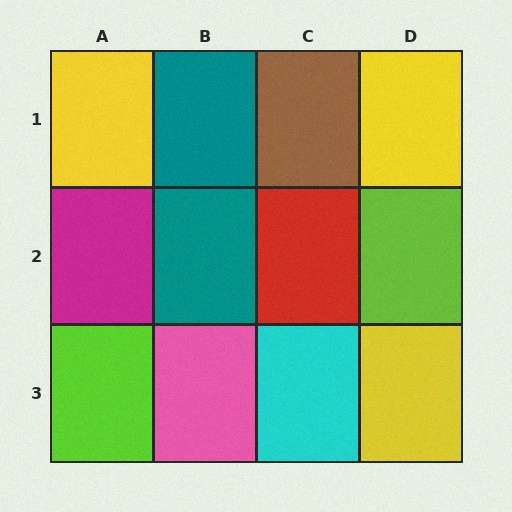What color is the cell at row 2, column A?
Magenta.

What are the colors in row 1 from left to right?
Yellow, teal, brown, yellow.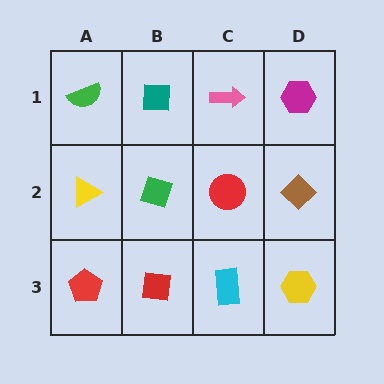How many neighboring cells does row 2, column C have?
4.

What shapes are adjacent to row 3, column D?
A brown diamond (row 2, column D), a cyan rectangle (row 3, column C).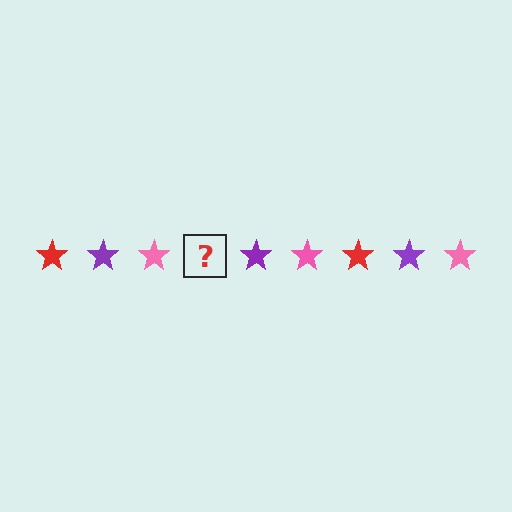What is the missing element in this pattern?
The missing element is a red star.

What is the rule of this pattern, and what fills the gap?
The rule is that the pattern cycles through red, purple, pink stars. The gap should be filled with a red star.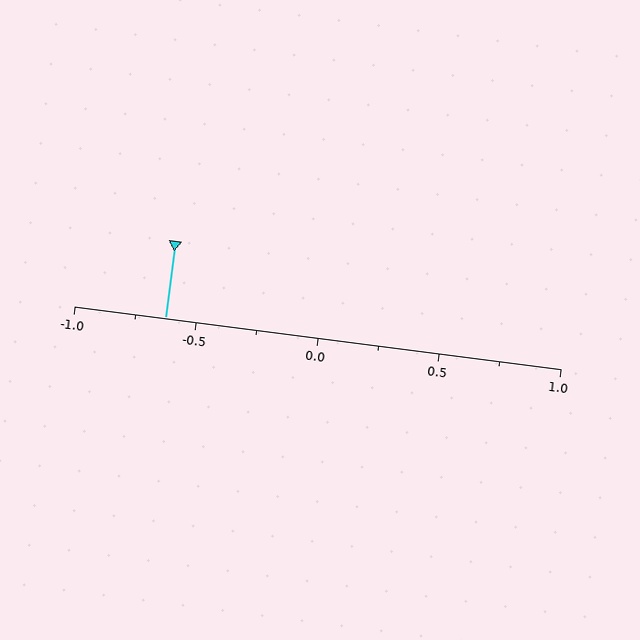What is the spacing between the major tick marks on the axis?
The major ticks are spaced 0.5 apart.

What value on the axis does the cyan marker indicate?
The marker indicates approximately -0.62.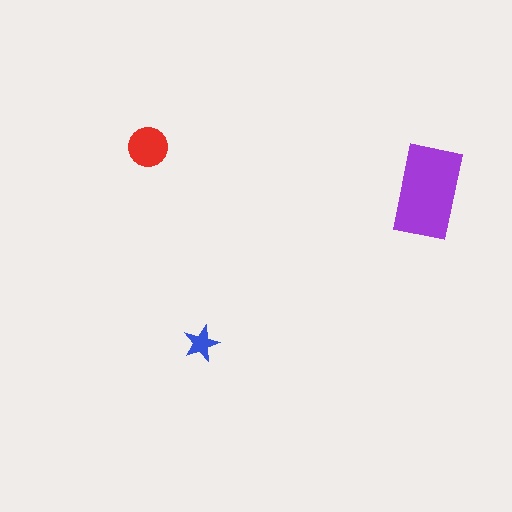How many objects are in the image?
There are 3 objects in the image.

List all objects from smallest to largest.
The blue star, the red circle, the purple rectangle.